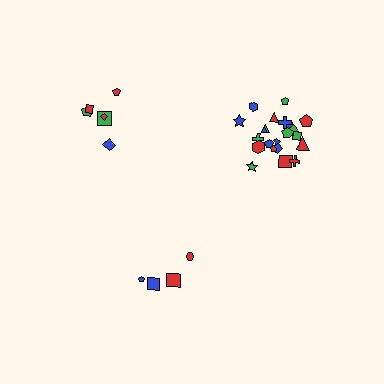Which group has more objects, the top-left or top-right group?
The top-right group.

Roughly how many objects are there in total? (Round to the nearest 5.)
Roughly 30 objects in total.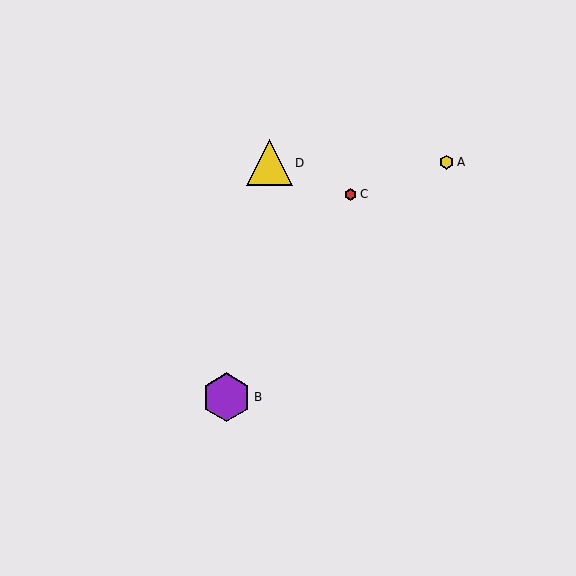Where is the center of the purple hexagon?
The center of the purple hexagon is at (226, 397).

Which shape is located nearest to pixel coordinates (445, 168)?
The yellow hexagon (labeled A) at (446, 162) is nearest to that location.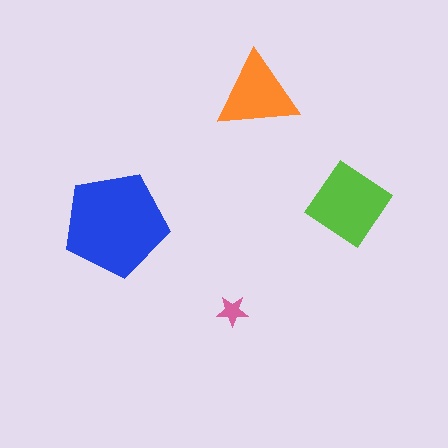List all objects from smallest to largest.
The pink star, the orange triangle, the lime diamond, the blue pentagon.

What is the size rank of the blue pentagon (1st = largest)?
1st.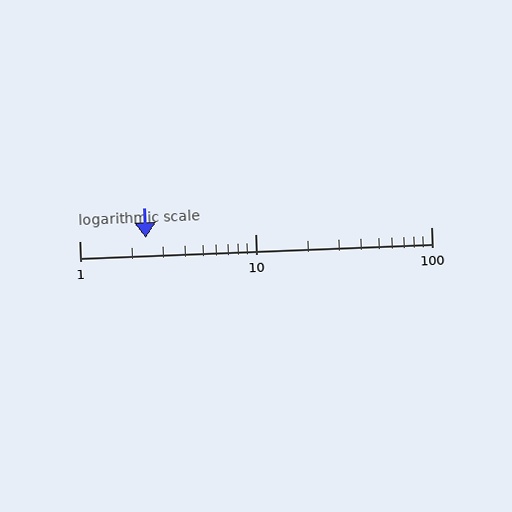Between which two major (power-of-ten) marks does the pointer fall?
The pointer is between 1 and 10.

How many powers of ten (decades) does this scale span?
The scale spans 2 decades, from 1 to 100.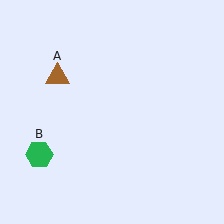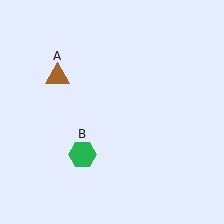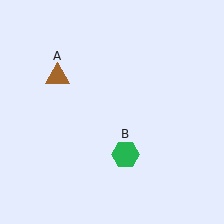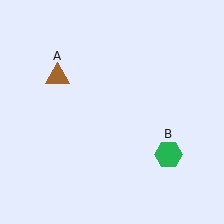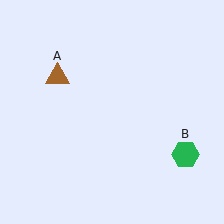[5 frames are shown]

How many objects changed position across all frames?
1 object changed position: green hexagon (object B).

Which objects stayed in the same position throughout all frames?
Brown triangle (object A) remained stationary.